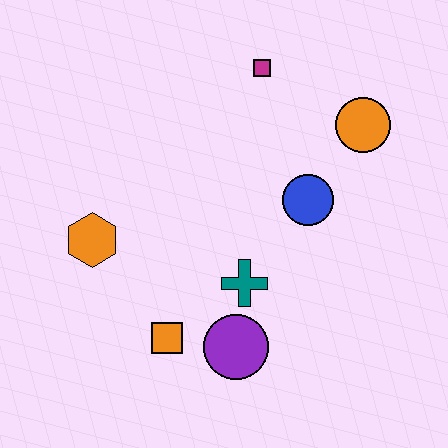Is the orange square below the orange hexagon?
Yes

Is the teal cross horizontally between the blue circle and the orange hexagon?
Yes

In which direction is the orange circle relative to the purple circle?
The orange circle is above the purple circle.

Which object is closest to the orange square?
The purple circle is closest to the orange square.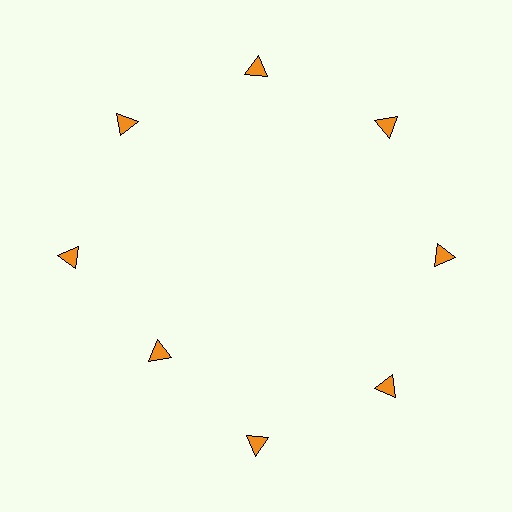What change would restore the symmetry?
The symmetry would be restored by moving it outward, back onto the ring so that all 8 triangles sit at equal angles and equal distance from the center.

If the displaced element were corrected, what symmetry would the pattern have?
It would have 8-fold rotational symmetry — the pattern would map onto itself every 45 degrees.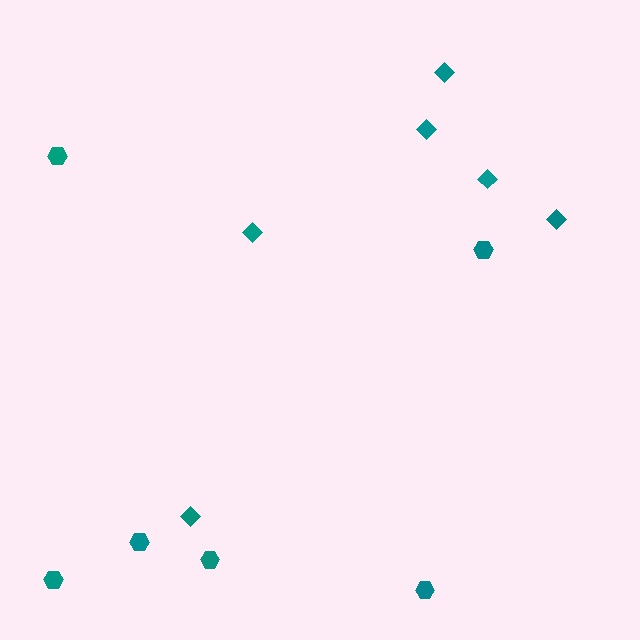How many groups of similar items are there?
There are 2 groups: one group of diamonds (6) and one group of hexagons (6).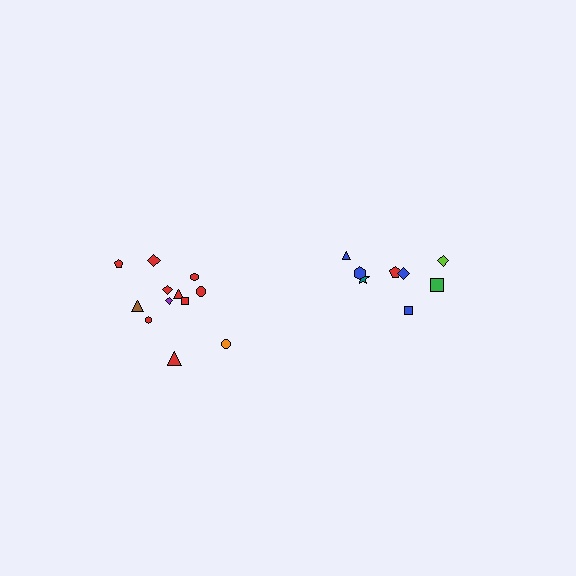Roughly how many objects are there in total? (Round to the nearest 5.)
Roughly 20 objects in total.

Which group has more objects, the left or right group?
The left group.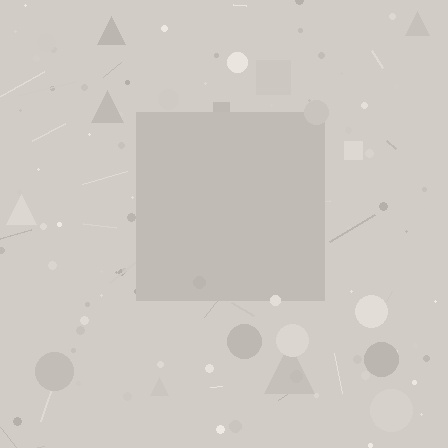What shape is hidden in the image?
A square is hidden in the image.